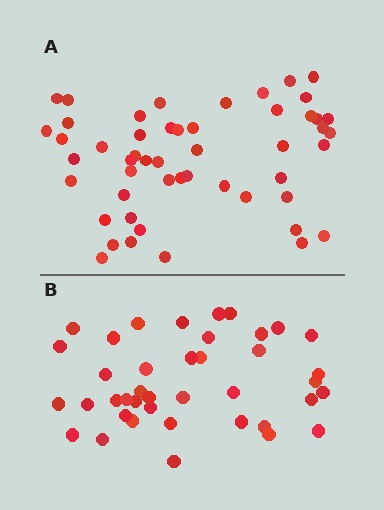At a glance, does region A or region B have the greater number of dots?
Region A (the top region) has more dots.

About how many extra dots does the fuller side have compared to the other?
Region A has roughly 12 or so more dots than region B.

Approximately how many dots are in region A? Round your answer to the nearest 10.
About 50 dots. (The exact count is 51, which rounds to 50.)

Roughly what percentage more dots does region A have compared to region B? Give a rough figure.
About 30% more.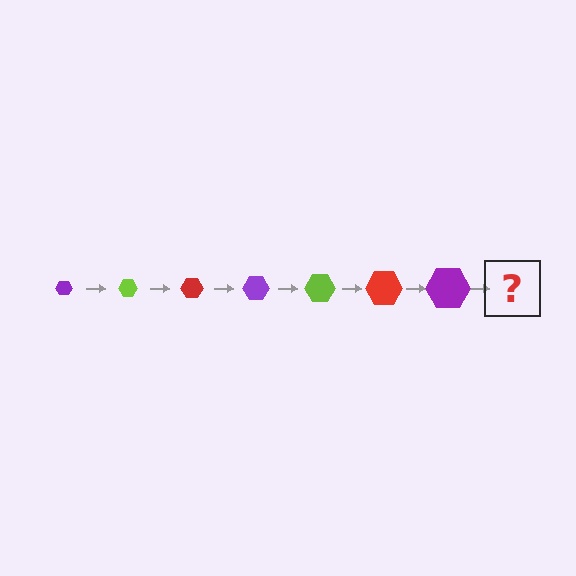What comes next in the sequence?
The next element should be a lime hexagon, larger than the previous one.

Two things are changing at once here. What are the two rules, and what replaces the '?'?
The two rules are that the hexagon grows larger each step and the color cycles through purple, lime, and red. The '?' should be a lime hexagon, larger than the previous one.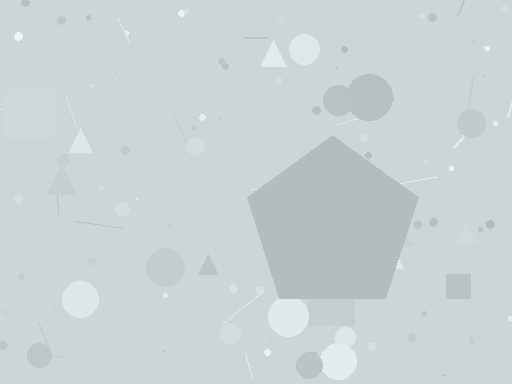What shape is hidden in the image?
A pentagon is hidden in the image.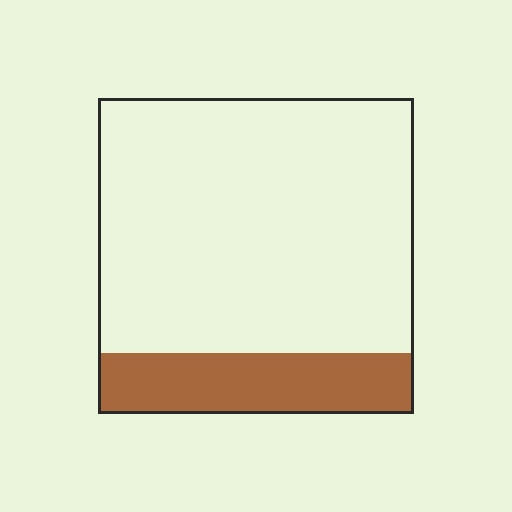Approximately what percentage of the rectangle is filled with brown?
Approximately 20%.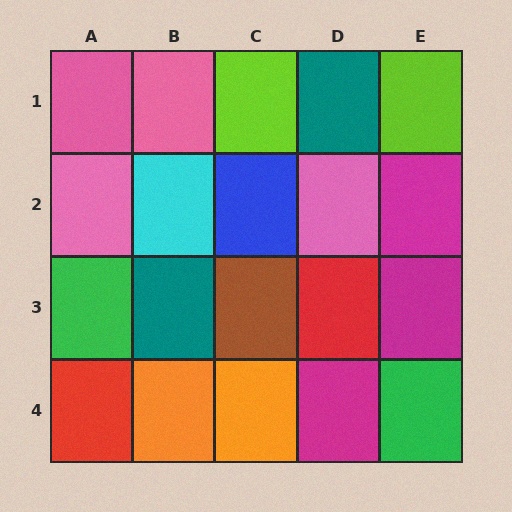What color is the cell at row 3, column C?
Brown.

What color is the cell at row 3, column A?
Green.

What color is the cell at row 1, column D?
Teal.